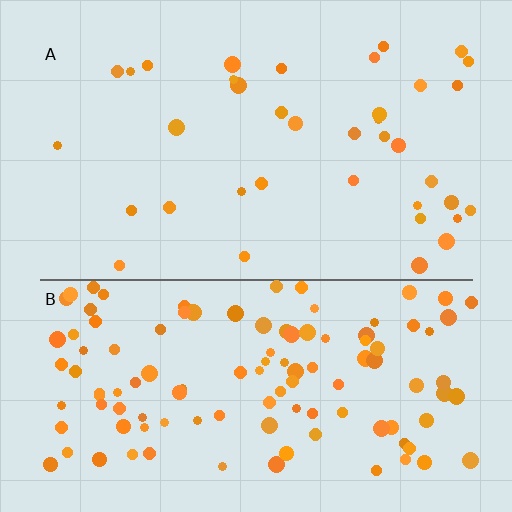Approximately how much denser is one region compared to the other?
Approximately 3.2× — region B over region A.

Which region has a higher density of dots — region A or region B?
B (the bottom).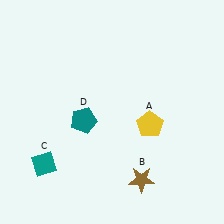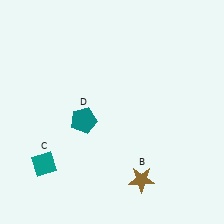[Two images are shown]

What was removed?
The yellow pentagon (A) was removed in Image 2.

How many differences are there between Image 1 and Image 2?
There is 1 difference between the two images.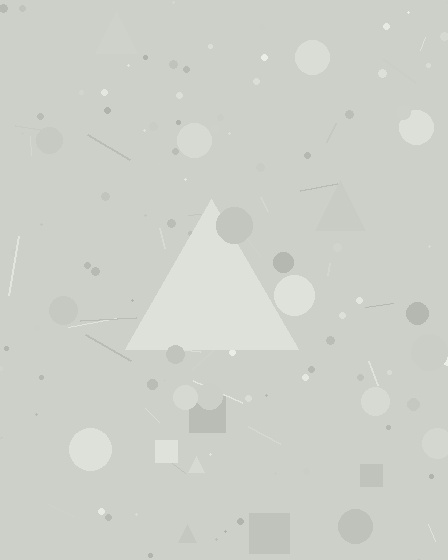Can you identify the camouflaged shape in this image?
The camouflaged shape is a triangle.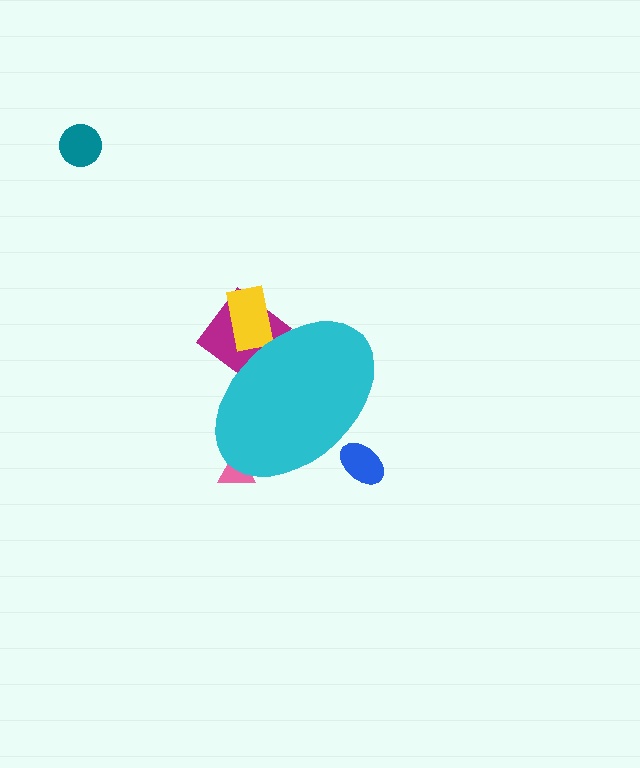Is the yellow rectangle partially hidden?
Yes, the yellow rectangle is partially hidden behind the cyan ellipse.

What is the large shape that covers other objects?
A cyan ellipse.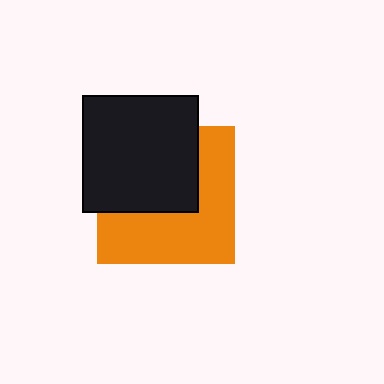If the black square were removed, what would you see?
You would see the complete orange square.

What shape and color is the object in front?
The object in front is a black square.